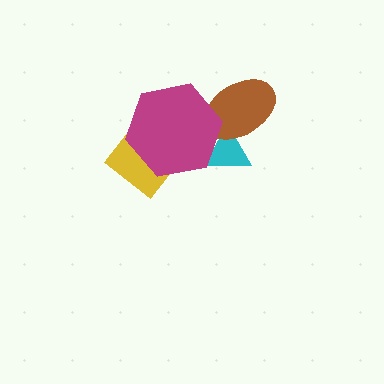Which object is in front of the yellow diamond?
The magenta hexagon is in front of the yellow diamond.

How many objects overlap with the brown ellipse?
2 objects overlap with the brown ellipse.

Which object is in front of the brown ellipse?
The magenta hexagon is in front of the brown ellipse.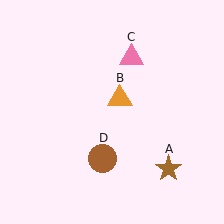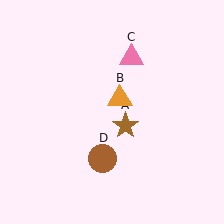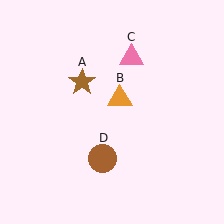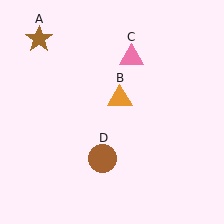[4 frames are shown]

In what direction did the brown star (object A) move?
The brown star (object A) moved up and to the left.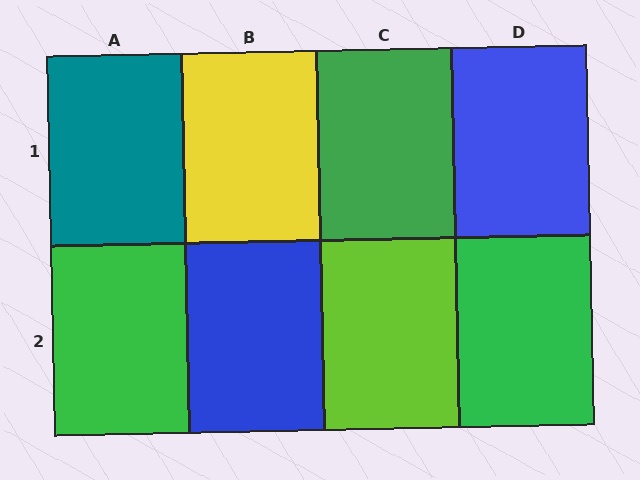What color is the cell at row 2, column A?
Green.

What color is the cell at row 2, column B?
Blue.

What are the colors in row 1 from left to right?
Teal, yellow, green, blue.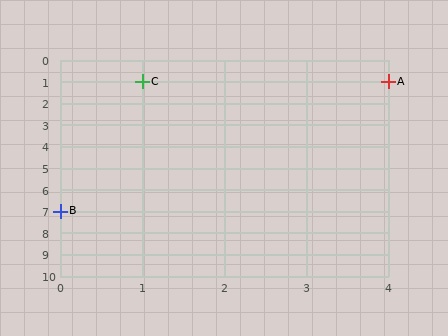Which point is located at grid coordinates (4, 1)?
Point A is at (4, 1).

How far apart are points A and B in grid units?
Points A and B are 4 columns and 6 rows apart (about 7.2 grid units diagonally).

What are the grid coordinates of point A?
Point A is at grid coordinates (4, 1).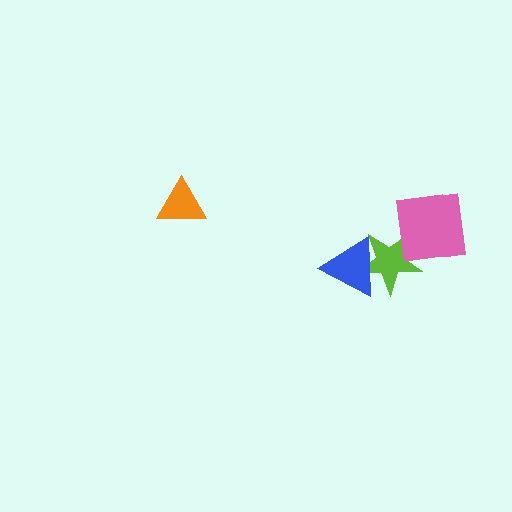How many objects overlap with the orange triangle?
0 objects overlap with the orange triangle.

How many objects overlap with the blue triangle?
1 object overlaps with the blue triangle.